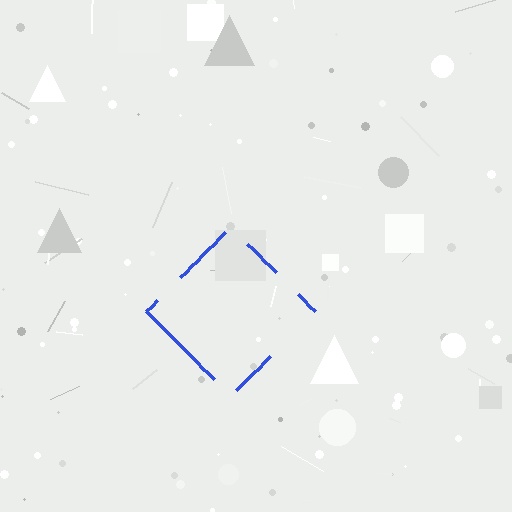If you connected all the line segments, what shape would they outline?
They would outline a diamond.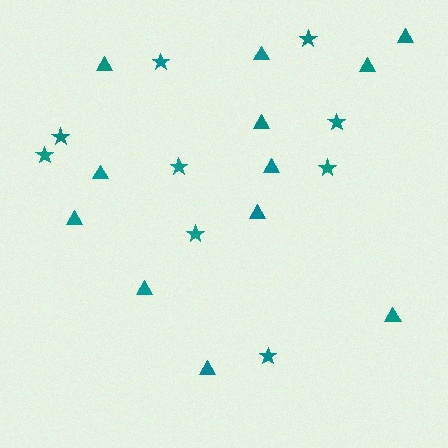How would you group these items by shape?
There are 2 groups: one group of stars (9) and one group of triangles (12).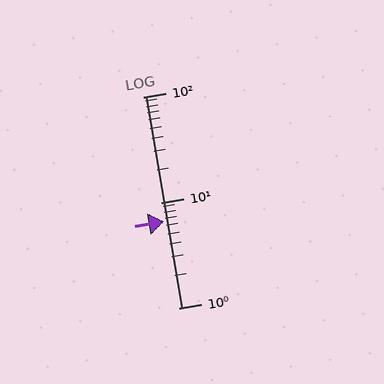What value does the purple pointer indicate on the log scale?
The pointer indicates approximately 6.6.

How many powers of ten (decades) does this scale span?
The scale spans 2 decades, from 1 to 100.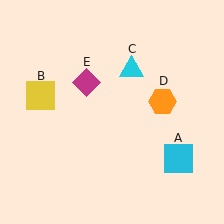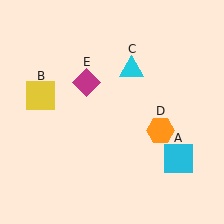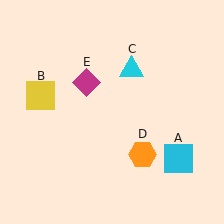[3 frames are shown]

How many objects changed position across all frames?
1 object changed position: orange hexagon (object D).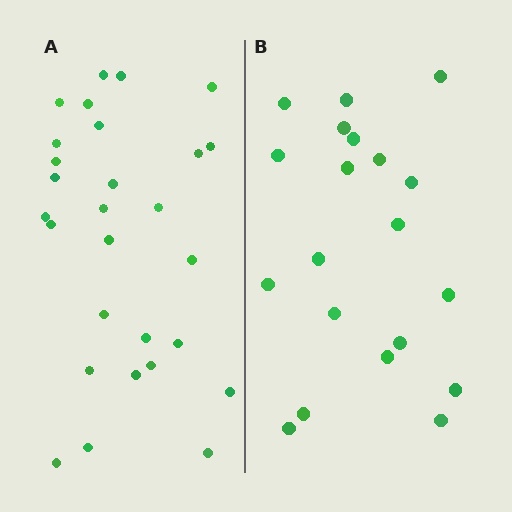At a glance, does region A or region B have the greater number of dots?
Region A (the left region) has more dots.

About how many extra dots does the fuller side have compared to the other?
Region A has roughly 8 or so more dots than region B.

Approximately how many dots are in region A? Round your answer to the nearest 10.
About 30 dots. (The exact count is 28, which rounds to 30.)